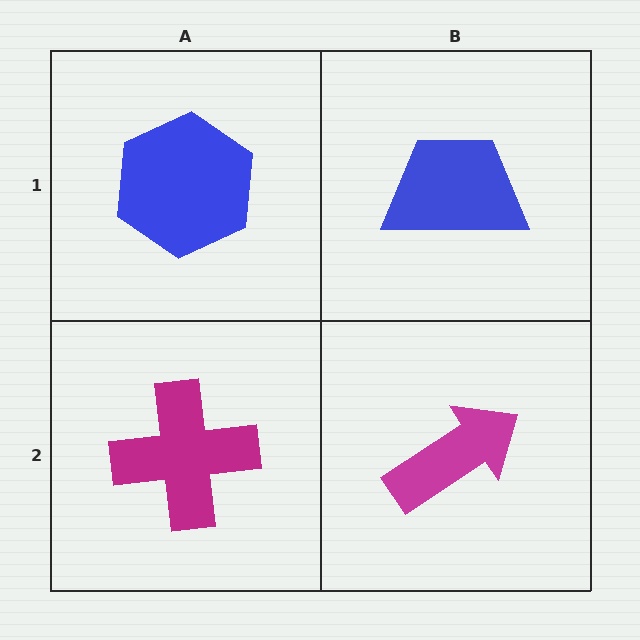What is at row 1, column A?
A blue hexagon.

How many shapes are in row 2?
2 shapes.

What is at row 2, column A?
A magenta cross.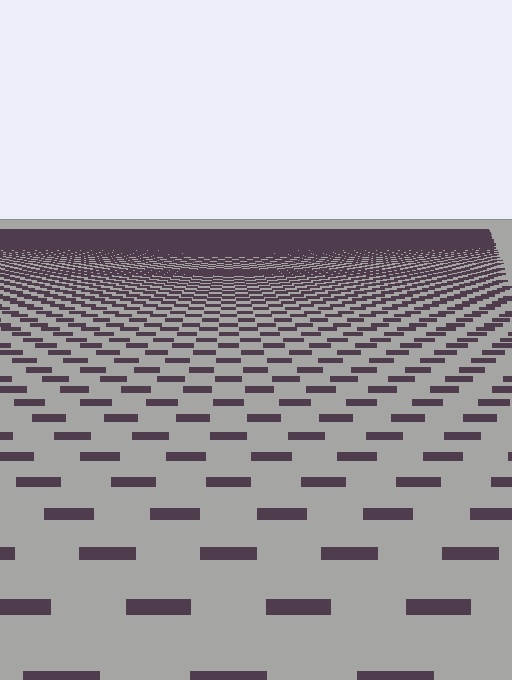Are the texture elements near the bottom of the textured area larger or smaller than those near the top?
Larger. Near the bottom, elements are closer to the viewer and appear at a bigger on-screen size.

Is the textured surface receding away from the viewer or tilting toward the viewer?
The surface is receding away from the viewer. Texture elements get smaller and denser toward the top.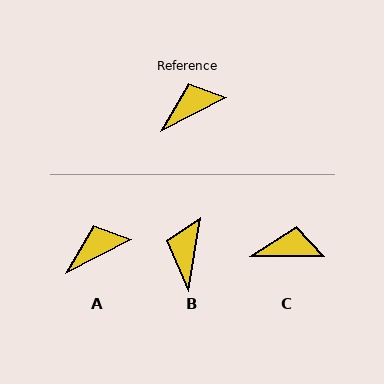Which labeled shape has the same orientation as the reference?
A.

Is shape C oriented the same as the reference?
No, it is off by about 27 degrees.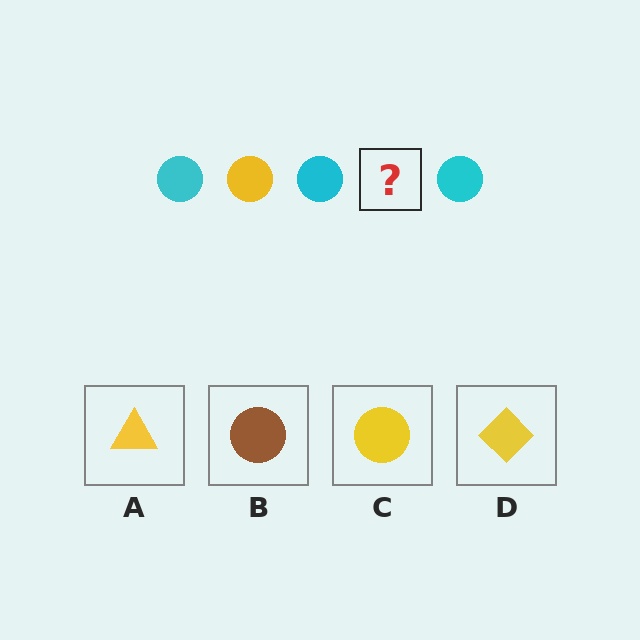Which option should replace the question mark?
Option C.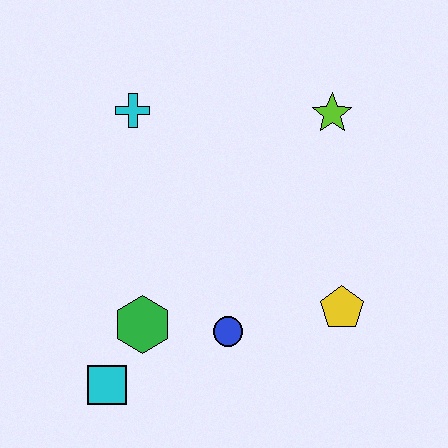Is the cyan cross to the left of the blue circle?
Yes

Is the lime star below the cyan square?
No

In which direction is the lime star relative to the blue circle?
The lime star is above the blue circle.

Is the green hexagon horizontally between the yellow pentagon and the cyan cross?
Yes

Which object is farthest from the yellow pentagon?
The cyan cross is farthest from the yellow pentagon.